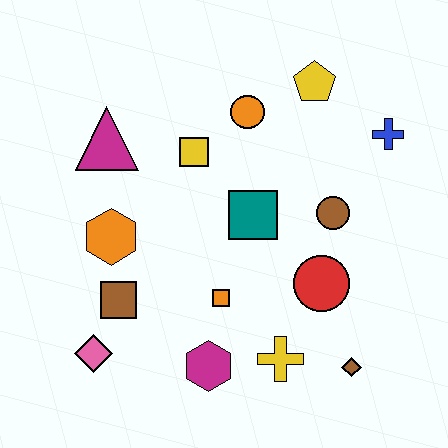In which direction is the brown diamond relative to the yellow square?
The brown diamond is below the yellow square.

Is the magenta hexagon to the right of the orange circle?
No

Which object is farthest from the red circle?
The magenta triangle is farthest from the red circle.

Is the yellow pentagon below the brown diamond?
No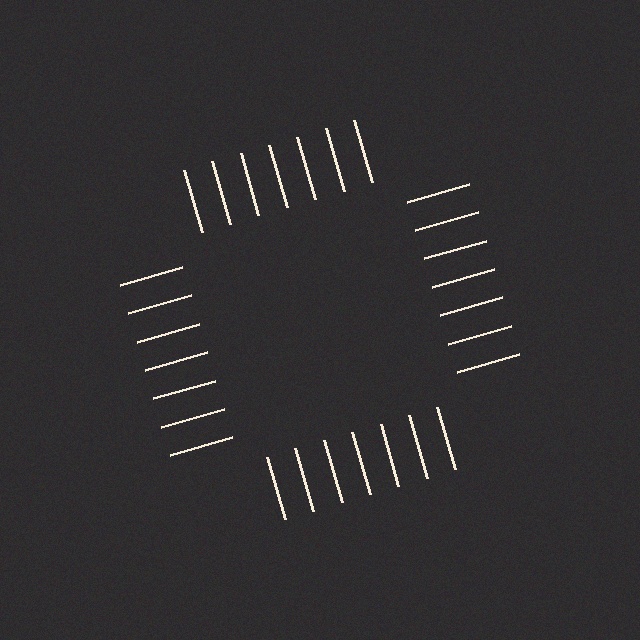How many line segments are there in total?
28 — 7 along each of the 4 edges.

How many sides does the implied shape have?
4 sides — the line-ends trace a square.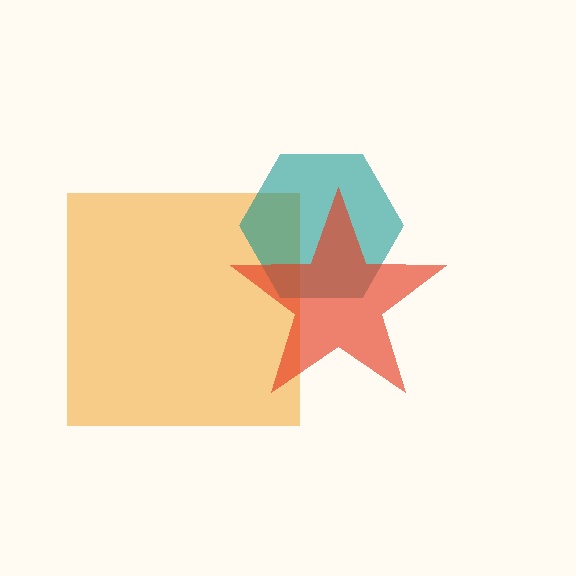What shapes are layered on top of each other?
The layered shapes are: an orange square, a teal hexagon, a red star.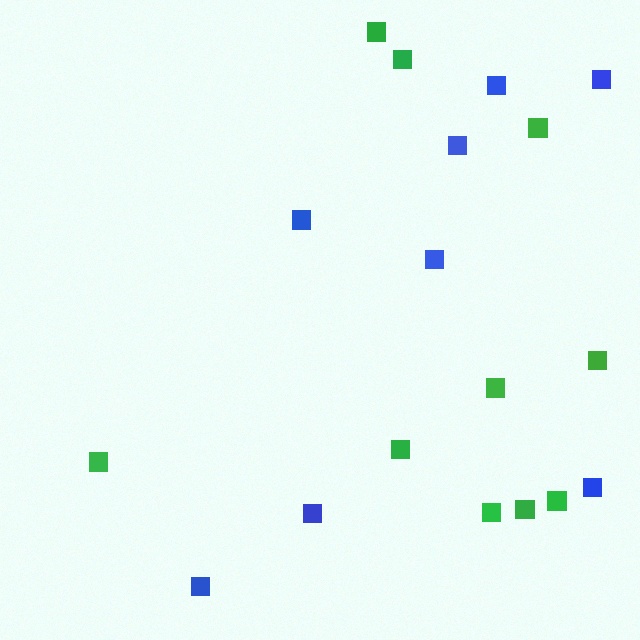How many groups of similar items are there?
There are 2 groups: one group of green squares (10) and one group of blue squares (8).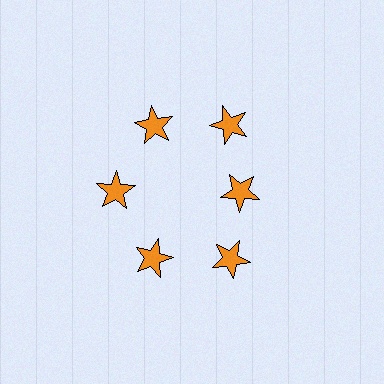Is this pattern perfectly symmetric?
No. The 6 orange stars are arranged in a ring, but one element near the 3 o'clock position is pulled inward toward the center, breaking the 6-fold rotational symmetry.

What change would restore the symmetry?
The symmetry would be restored by moving it outward, back onto the ring so that all 6 stars sit at equal angles and equal distance from the center.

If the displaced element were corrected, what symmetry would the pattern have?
It would have 6-fold rotational symmetry — the pattern would map onto itself every 60 degrees.